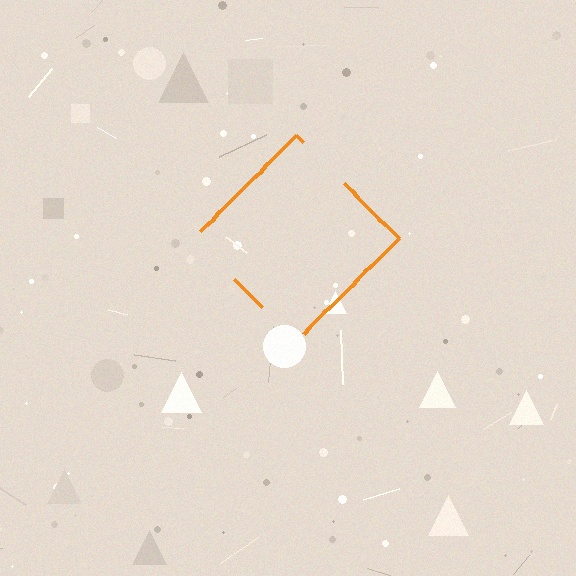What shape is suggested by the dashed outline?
The dashed outline suggests a diamond.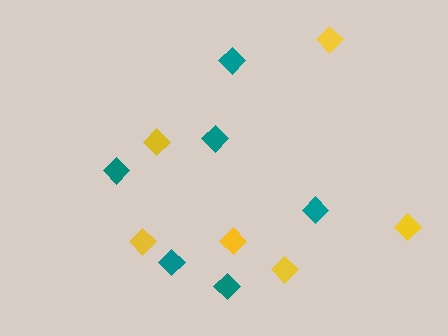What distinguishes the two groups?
There are 2 groups: one group of yellow diamonds (6) and one group of teal diamonds (6).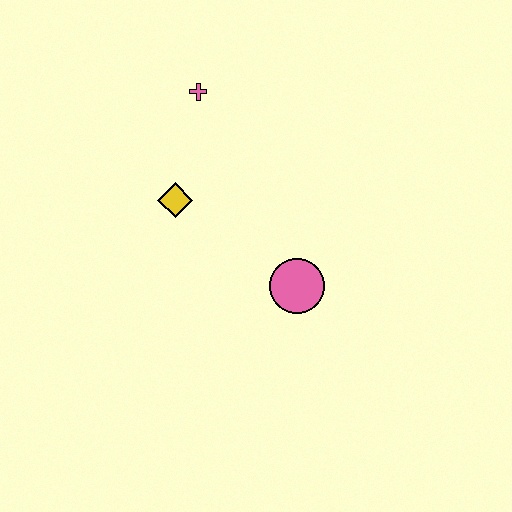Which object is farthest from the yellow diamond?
The pink circle is farthest from the yellow diamond.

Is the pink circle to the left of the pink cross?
No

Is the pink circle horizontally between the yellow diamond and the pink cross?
No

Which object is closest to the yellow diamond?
The pink cross is closest to the yellow diamond.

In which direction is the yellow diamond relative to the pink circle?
The yellow diamond is to the left of the pink circle.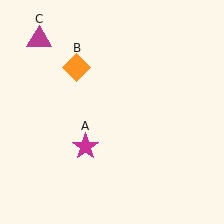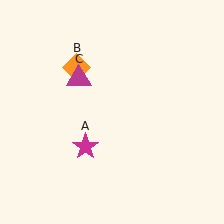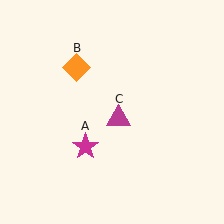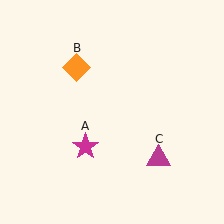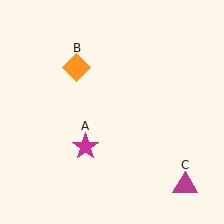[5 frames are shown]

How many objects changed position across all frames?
1 object changed position: magenta triangle (object C).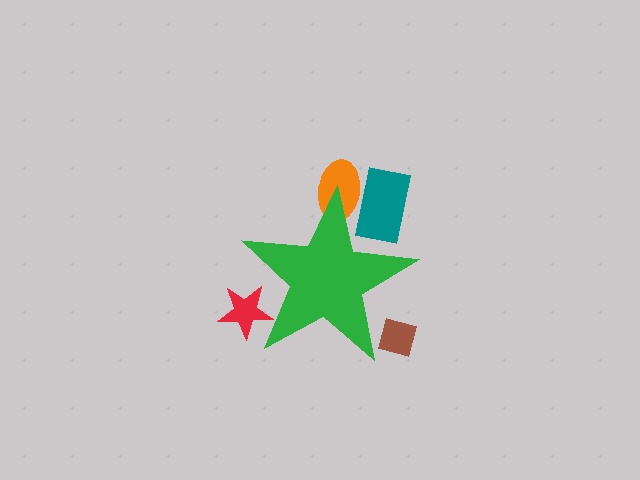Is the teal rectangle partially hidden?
Yes, the teal rectangle is partially hidden behind the green star.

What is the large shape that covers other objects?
A green star.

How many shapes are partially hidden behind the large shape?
4 shapes are partially hidden.